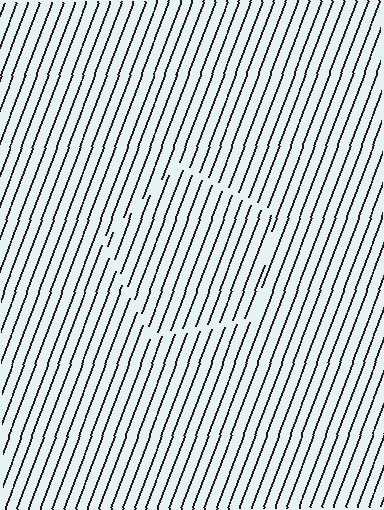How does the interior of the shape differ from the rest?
The interior of the shape contains the same grating, shifted by half a period — the contour is defined by the phase discontinuity where line-ends from the inner and outer gratings abut.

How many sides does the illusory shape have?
5 sides — the line-ends trace a pentagon.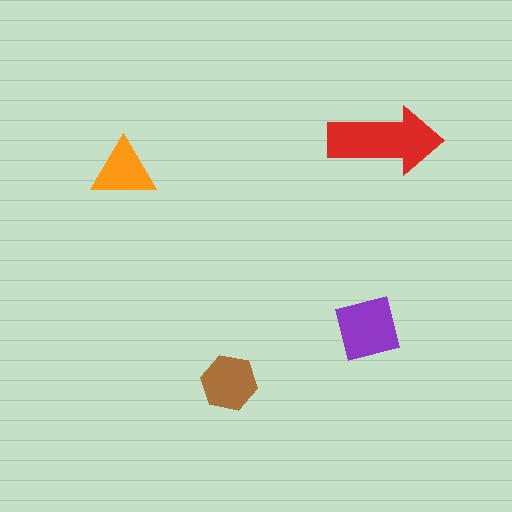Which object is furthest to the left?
The orange triangle is leftmost.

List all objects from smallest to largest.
The orange triangle, the brown hexagon, the purple square, the red arrow.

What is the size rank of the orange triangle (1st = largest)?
4th.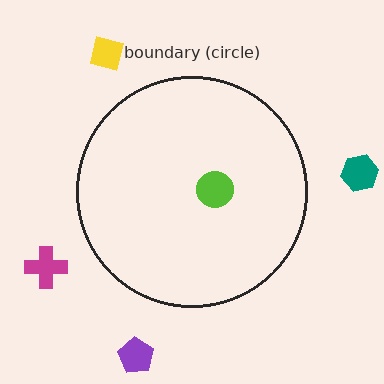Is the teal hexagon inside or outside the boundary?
Outside.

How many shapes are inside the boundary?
1 inside, 4 outside.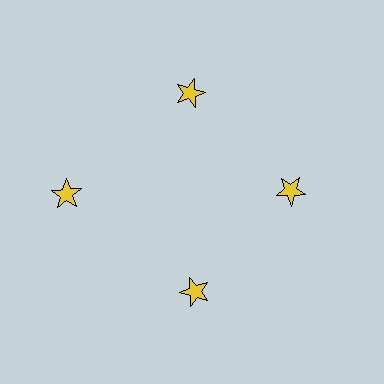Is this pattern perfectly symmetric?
No. The 4 yellow stars are arranged in a ring, but one element near the 9 o'clock position is pushed outward from the center, breaking the 4-fold rotational symmetry.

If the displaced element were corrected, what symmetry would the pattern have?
It would have 4-fold rotational symmetry — the pattern would map onto itself every 90 degrees.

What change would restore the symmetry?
The symmetry would be restored by moving it inward, back onto the ring so that all 4 stars sit at equal angles and equal distance from the center.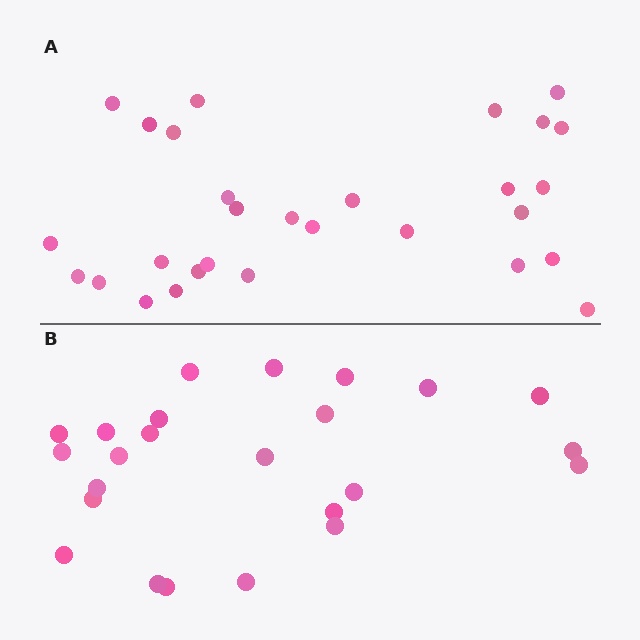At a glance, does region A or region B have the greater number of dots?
Region A (the top region) has more dots.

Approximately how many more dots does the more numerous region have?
Region A has about 5 more dots than region B.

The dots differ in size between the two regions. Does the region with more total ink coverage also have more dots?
No. Region B has more total ink coverage because its dots are larger, but region A actually contains more individual dots. Total area can be misleading — the number of items is what matters here.